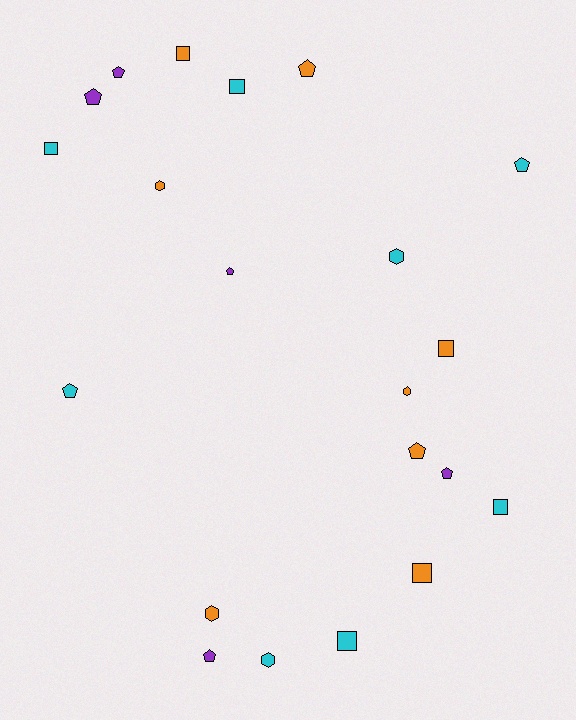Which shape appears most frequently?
Pentagon, with 9 objects.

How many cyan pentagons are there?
There are 2 cyan pentagons.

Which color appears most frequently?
Orange, with 8 objects.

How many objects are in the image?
There are 21 objects.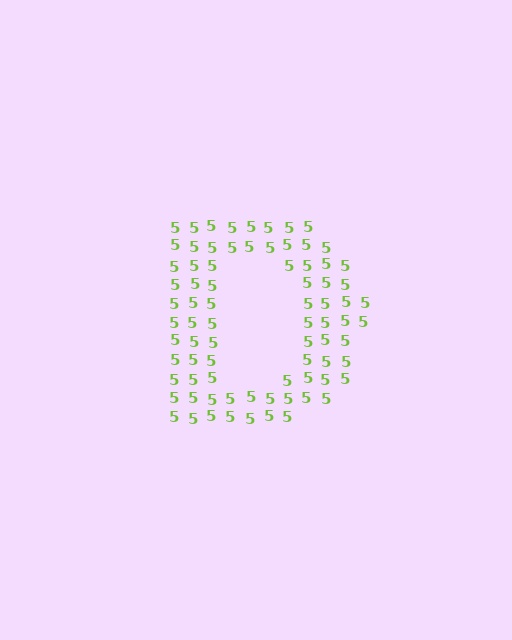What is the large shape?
The large shape is the letter D.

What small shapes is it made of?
It is made of small digit 5's.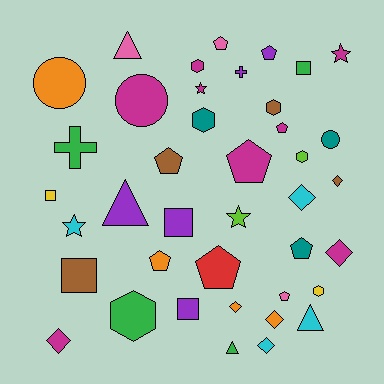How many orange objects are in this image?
There are 4 orange objects.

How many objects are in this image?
There are 40 objects.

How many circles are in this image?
There are 3 circles.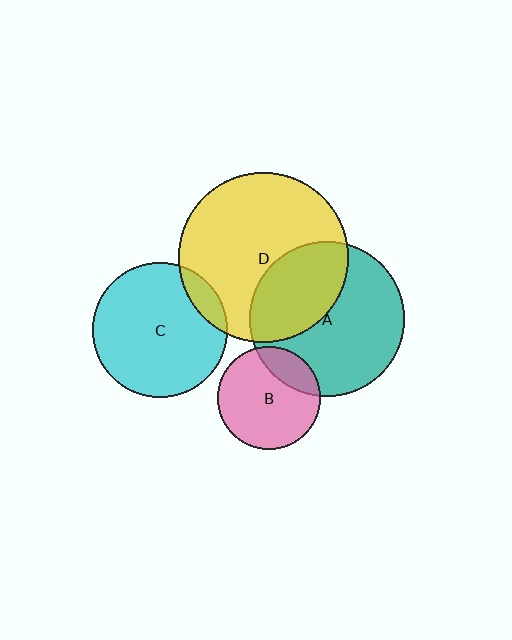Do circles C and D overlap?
Yes.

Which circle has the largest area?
Circle D (yellow).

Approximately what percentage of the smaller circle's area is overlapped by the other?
Approximately 10%.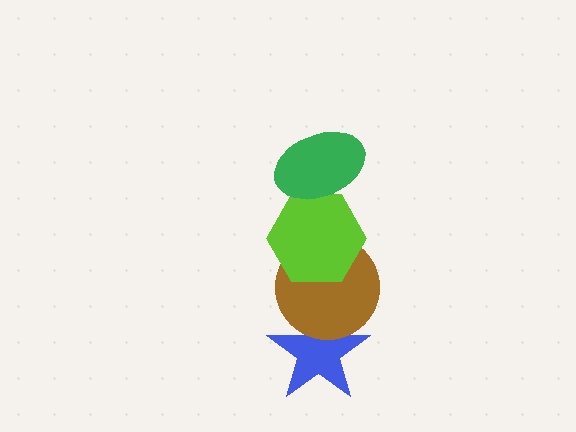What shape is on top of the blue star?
The brown circle is on top of the blue star.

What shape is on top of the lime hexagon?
The green ellipse is on top of the lime hexagon.